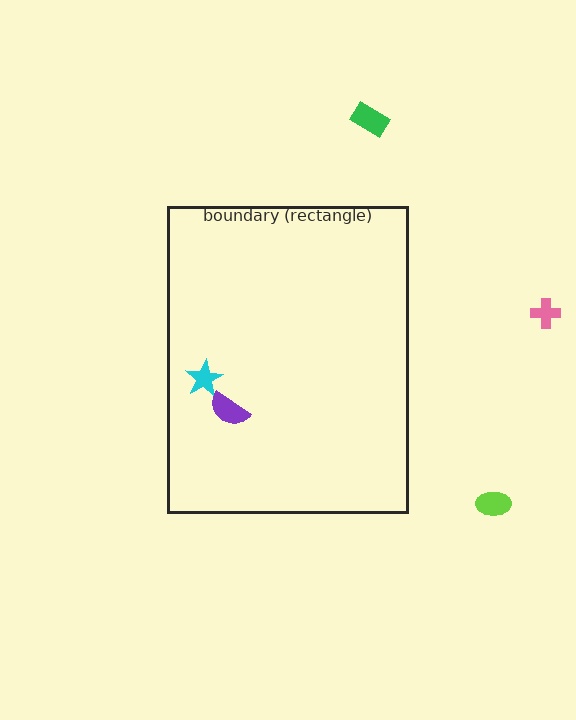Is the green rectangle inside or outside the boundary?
Outside.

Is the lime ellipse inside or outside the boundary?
Outside.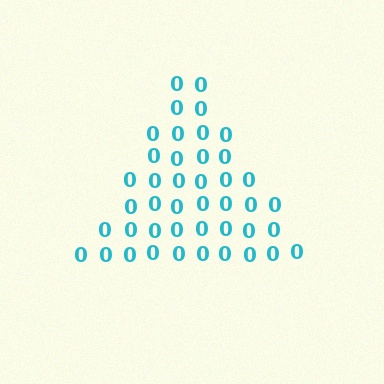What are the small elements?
The small elements are digit 0's.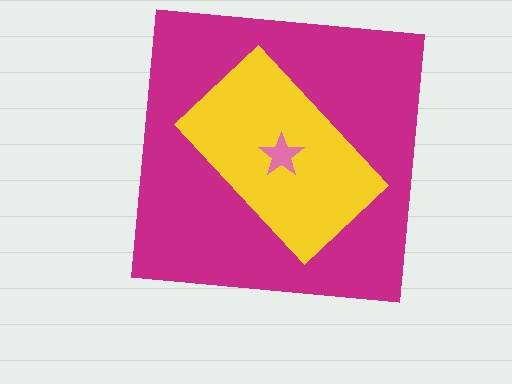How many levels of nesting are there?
3.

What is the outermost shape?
The magenta square.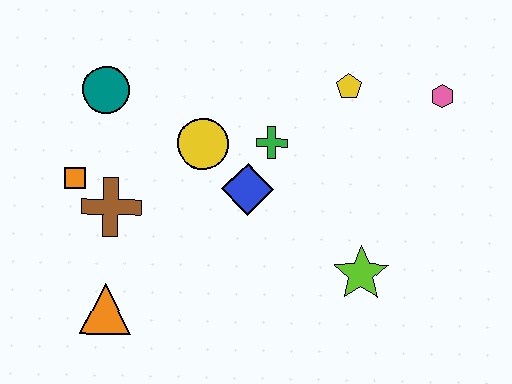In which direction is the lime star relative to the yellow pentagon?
The lime star is below the yellow pentagon.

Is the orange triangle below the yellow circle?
Yes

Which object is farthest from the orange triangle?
The pink hexagon is farthest from the orange triangle.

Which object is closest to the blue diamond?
The green cross is closest to the blue diamond.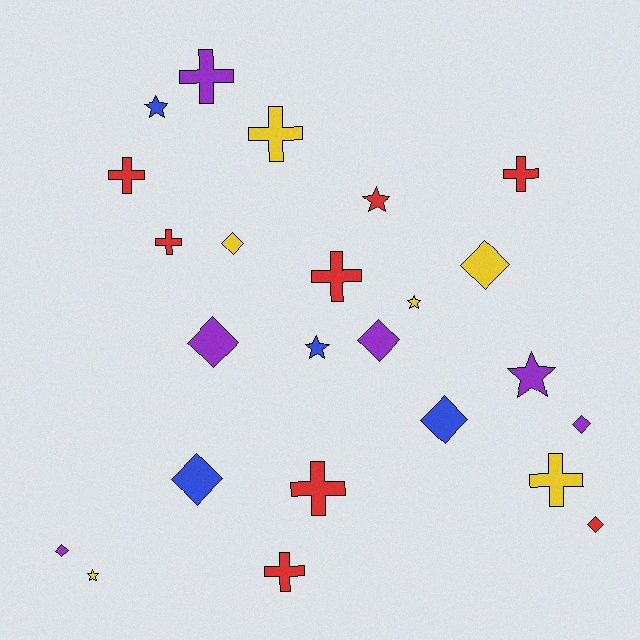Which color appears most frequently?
Red, with 8 objects.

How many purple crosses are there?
There is 1 purple cross.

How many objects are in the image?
There are 24 objects.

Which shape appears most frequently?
Cross, with 9 objects.